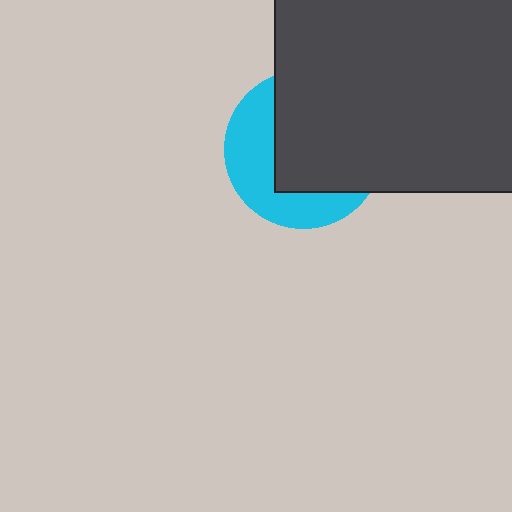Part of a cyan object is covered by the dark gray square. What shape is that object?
It is a circle.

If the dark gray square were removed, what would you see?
You would see the complete cyan circle.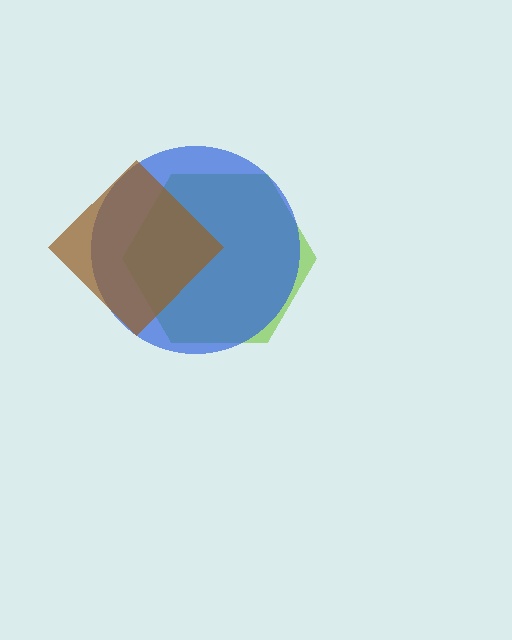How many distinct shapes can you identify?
There are 3 distinct shapes: a lime hexagon, a blue circle, a brown diamond.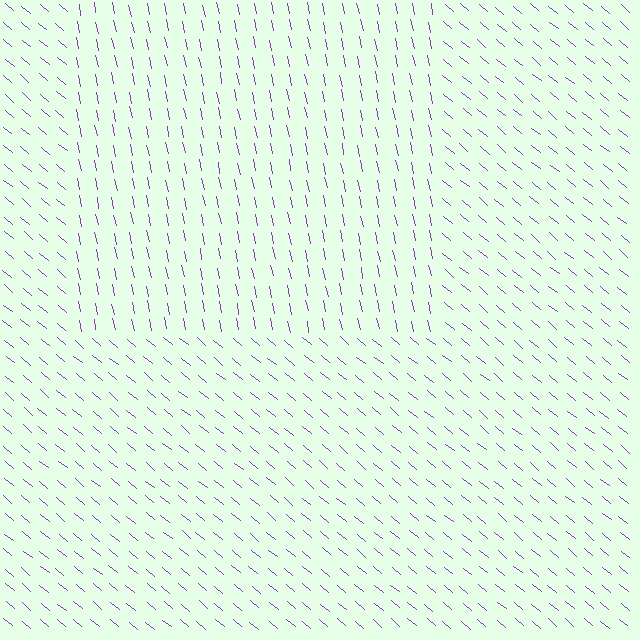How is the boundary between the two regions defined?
The boundary is defined purely by a change in line orientation (approximately 38 degrees difference). All lines are the same color and thickness.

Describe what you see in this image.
The image is filled with small purple line segments. A rectangle region in the image has lines oriented differently from the surrounding lines, creating a visible texture boundary.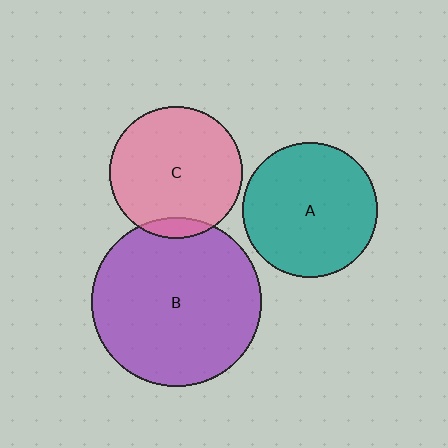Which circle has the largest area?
Circle B (purple).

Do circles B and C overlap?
Yes.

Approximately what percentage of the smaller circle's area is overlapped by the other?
Approximately 10%.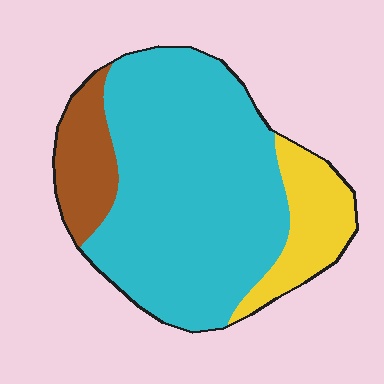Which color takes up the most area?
Cyan, at roughly 70%.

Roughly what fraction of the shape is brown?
Brown covers 13% of the shape.